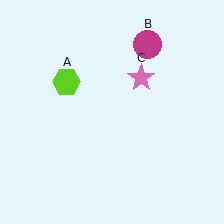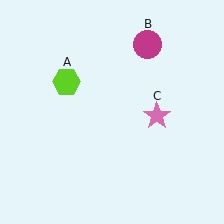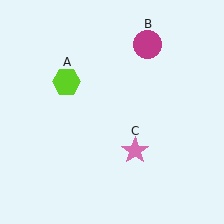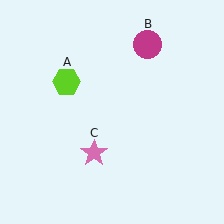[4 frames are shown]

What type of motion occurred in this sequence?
The pink star (object C) rotated clockwise around the center of the scene.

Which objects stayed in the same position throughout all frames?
Lime hexagon (object A) and magenta circle (object B) remained stationary.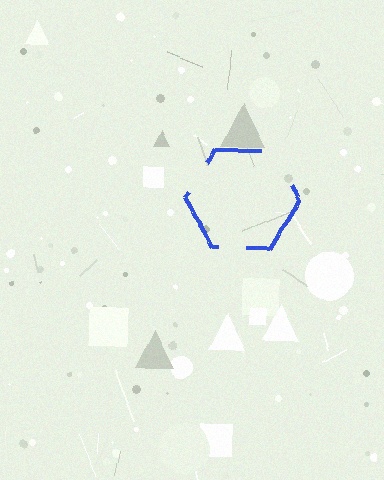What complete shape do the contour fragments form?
The contour fragments form a hexagon.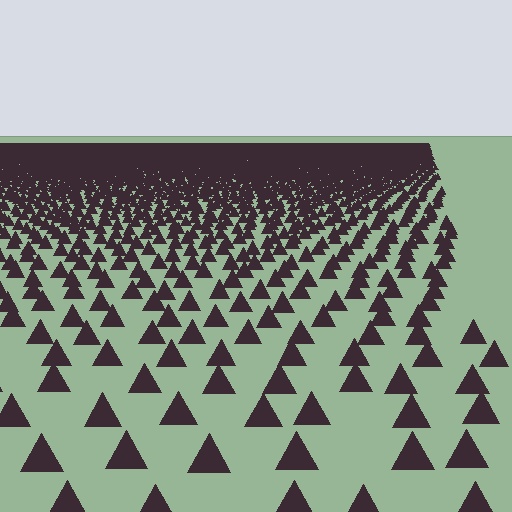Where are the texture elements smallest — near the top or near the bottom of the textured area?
Near the top.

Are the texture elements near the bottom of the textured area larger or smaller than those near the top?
Larger. Near the bottom, elements are closer to the viewer and appear at a bigger on-screen size.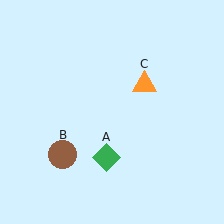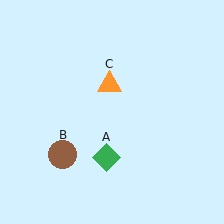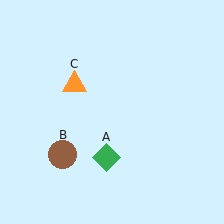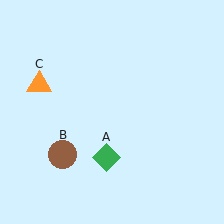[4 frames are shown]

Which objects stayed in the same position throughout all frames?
Green diamond (object A) and brown circle (object B) remained stationary.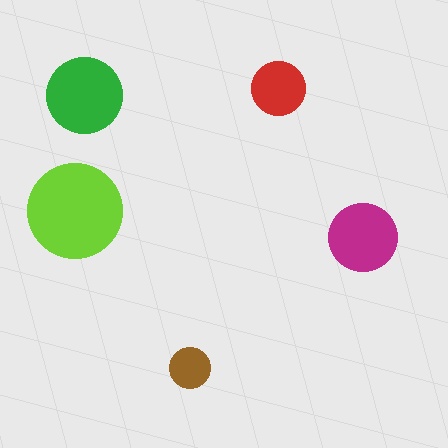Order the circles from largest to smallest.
the lime one, the green one, the magenta one, the red one, the brown one.